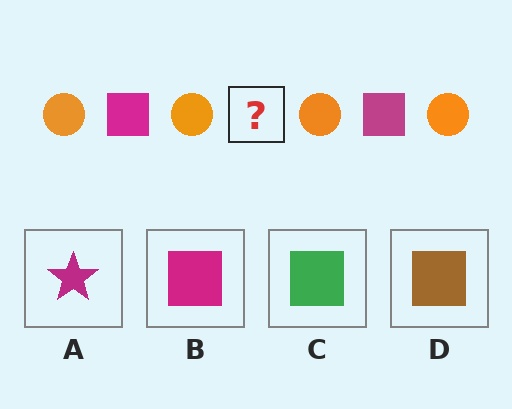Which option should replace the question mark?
Option B.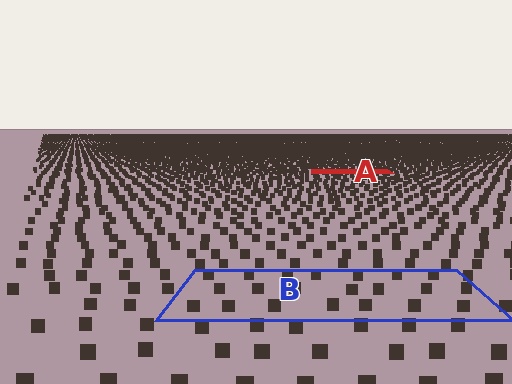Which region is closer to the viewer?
Region B is closer. The texture elements there are larger and more spread out.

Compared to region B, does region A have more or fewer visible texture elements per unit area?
Region A has more texture elements per unit area — they are packed more densely because it is farther away.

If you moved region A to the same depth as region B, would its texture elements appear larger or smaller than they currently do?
They would appear larger. At a closer depth, the same texture elements are projected at a bigger on-screen size.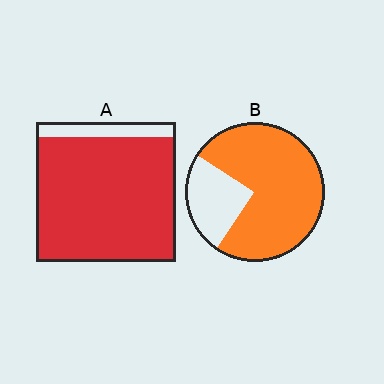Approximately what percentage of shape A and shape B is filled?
A is approximately 90% and B is approximately 75%.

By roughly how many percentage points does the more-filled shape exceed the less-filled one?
By roughly 15 percentage points (A over B).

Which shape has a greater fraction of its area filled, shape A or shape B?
Shape A.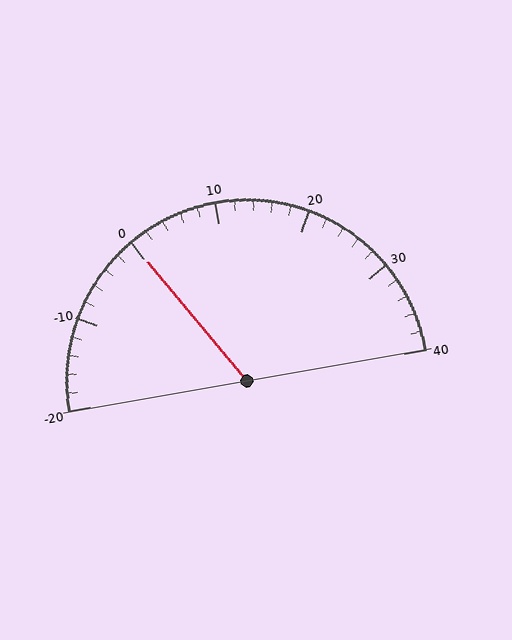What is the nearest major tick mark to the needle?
The nearest major tick mark is 0.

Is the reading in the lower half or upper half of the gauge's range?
The reading is in the lower half of the range (-20 to 40).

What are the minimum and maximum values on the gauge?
The gauge ranges from -20 to 40.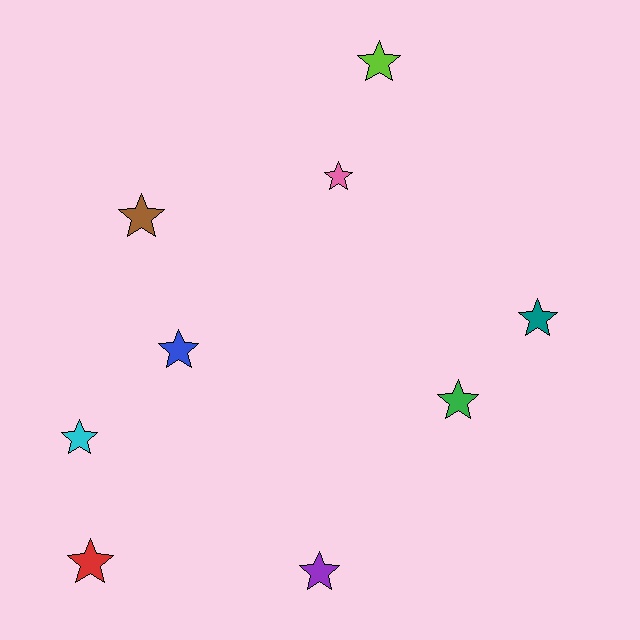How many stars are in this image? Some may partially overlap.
There are 9 stars.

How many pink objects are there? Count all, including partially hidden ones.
There is 1 pink object.